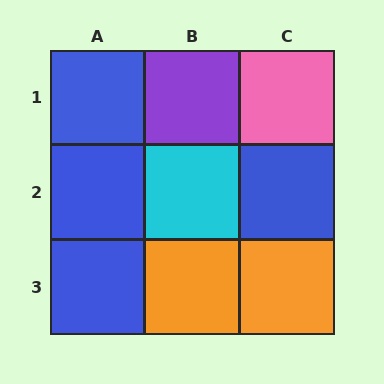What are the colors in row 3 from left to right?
Blue, orange, orange.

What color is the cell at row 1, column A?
Blue.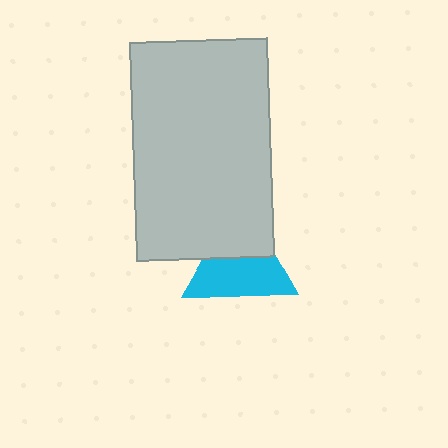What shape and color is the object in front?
The object in front is a light gray rectangle.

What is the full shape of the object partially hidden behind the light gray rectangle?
The partially hidden object is a cyan triangle.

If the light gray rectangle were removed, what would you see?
You would see the complete cyan triangle.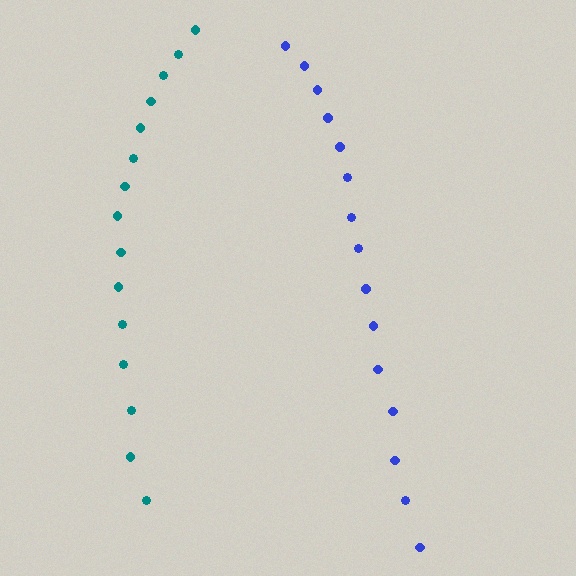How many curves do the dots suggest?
There are 2 distinct paths.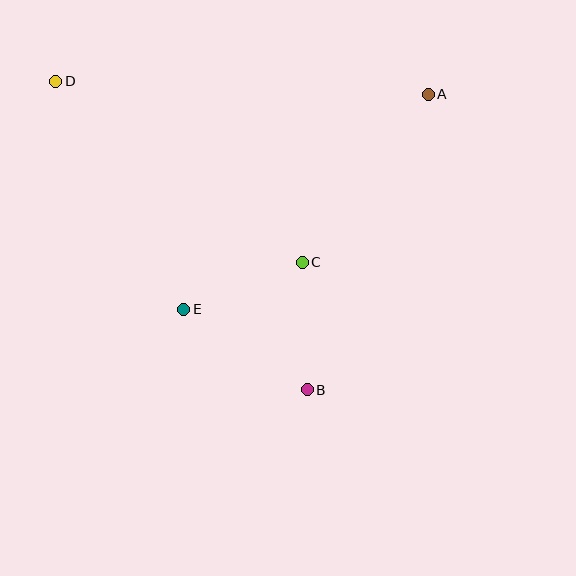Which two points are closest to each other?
Points B and C are closest to each other.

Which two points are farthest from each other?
Points B and D are farthest from each other.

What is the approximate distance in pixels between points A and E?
The distance between A and E is approximately 325 pixels.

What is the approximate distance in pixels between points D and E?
The distance between D and E is approximately 261 pixels.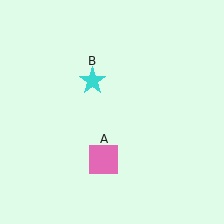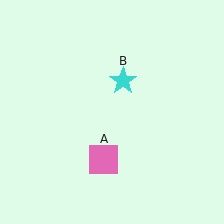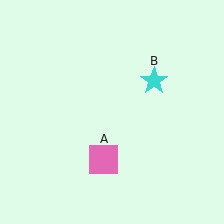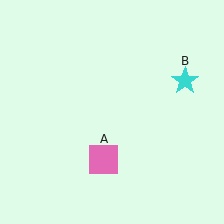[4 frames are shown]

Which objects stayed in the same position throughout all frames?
Pink square (object A) remained stationary.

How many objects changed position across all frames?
1 object changed position: cyan star (object B).